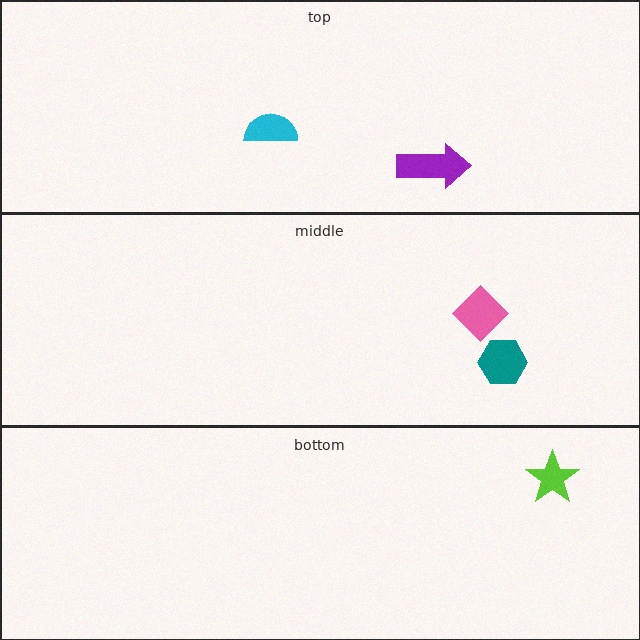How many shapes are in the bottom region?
1.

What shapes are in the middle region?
The pink diamond, the teal hexagon.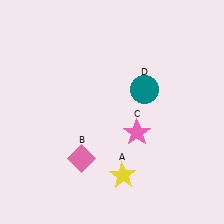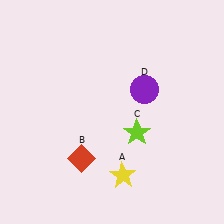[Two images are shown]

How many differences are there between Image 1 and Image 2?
There are 3 differences between the two images.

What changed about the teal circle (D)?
In Image 1, D is teal. In Image 2, it changed to purple.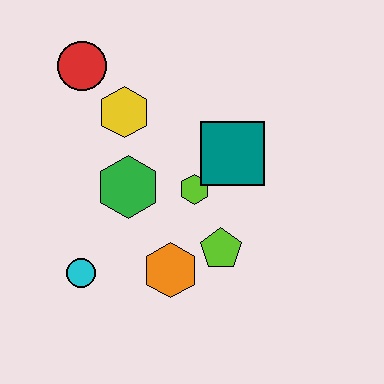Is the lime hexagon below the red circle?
Yes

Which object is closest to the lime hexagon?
The teal square is closest to the lime hexagon.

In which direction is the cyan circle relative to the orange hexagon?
The cyan circle is to the left of the orange hexagon.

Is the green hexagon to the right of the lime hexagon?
No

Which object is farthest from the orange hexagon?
The red circle is farthest from the orange hexagon.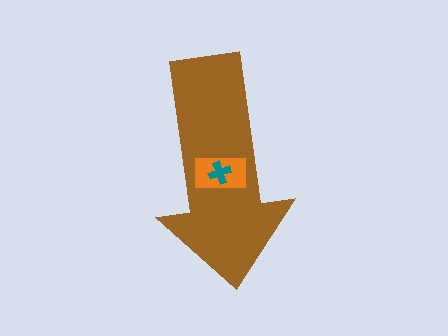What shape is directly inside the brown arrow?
The orange rectangle.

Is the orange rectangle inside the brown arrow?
Yes.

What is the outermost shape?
The brown arrow.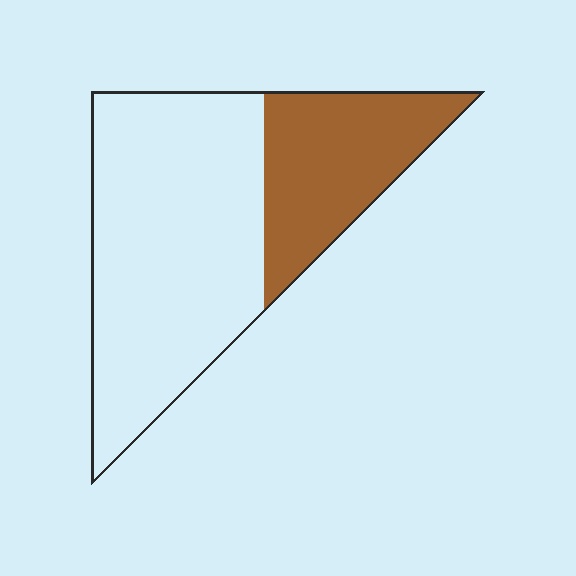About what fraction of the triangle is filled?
About one third (1/3).